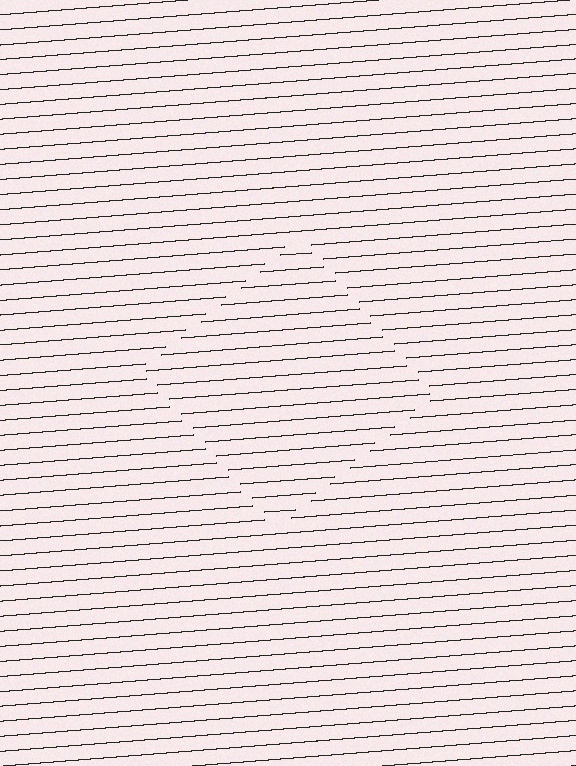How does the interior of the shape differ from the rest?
The interior of the shape contains the same grating, shifted by half a period — the contour is defined by the phase discontinuity where line-ends from the inner and outer gratings abut.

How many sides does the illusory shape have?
4 sides — the line-ends trace a square.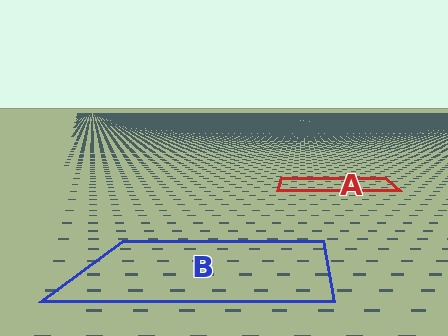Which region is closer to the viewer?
Region B is closer. The texture elements there are larger and more spread out.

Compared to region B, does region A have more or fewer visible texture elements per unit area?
Region A has more texture elements per unit area — they are packed more densely because it is farther away.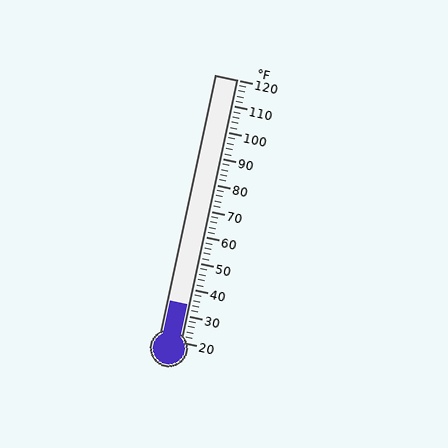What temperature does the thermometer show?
The thermometer shows approximately 34°F.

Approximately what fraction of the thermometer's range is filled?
The thermometer is filled to approximately 15% of its range.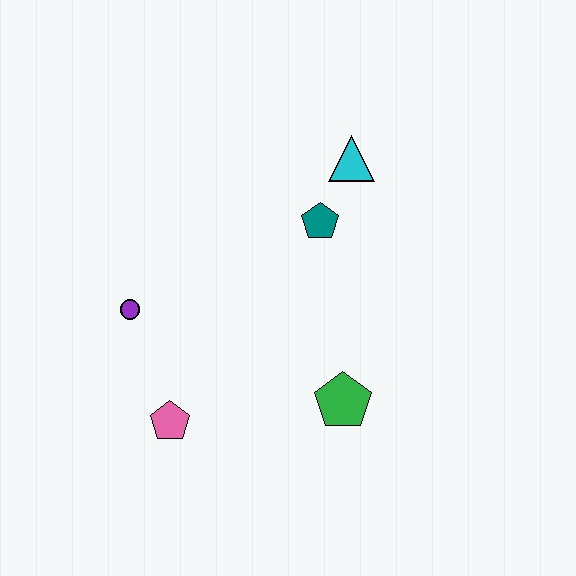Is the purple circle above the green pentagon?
Yes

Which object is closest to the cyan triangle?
The teal pentagon is closest to the cyan triangle.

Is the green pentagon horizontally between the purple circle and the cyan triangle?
Yes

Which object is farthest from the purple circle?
The cyan triangle is farthest from the purple circle.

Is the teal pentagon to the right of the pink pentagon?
Yes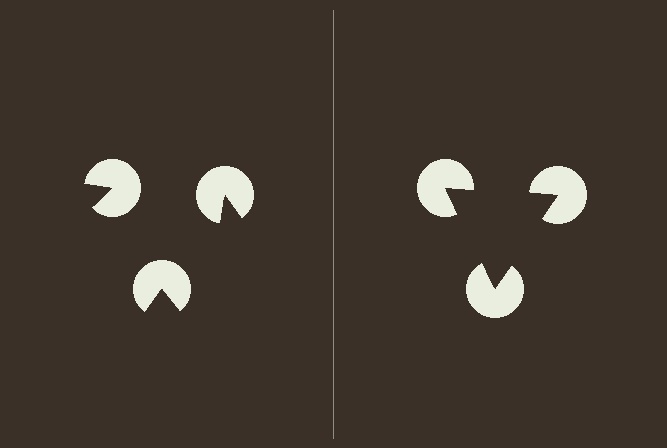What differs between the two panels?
The pac-man discs are positioned identically on both sides; only the wedge orientations differ. On the right they align to a triangle; on the left they are misaligned.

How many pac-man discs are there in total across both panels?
6 — 3 on each side.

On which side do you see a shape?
An illusory triangle appears on the right side. On the left side the wedge cuts are rotated, so no coherent shape forms.